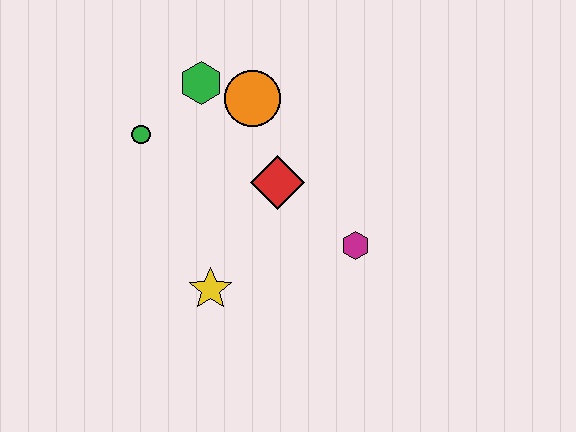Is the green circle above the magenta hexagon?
Yes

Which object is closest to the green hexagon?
The orange circle is closest to the green hexagon.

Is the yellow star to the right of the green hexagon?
Yes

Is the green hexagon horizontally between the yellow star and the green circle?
Yes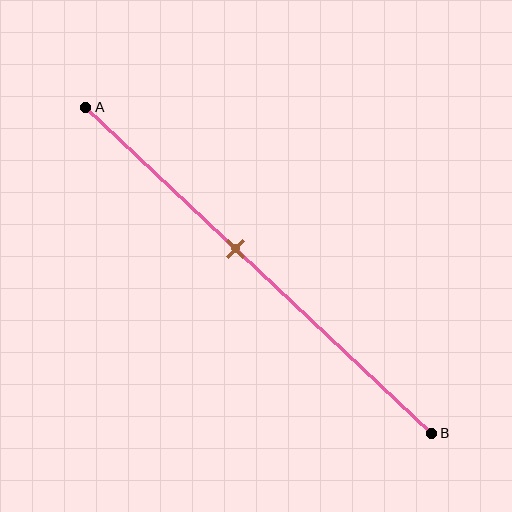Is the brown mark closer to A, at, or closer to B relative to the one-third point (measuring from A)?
The brown mark is closer to point B than the one-third point of segment AB.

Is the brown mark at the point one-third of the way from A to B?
No, the mark is at about 45% from A, not at the 33% one-third point.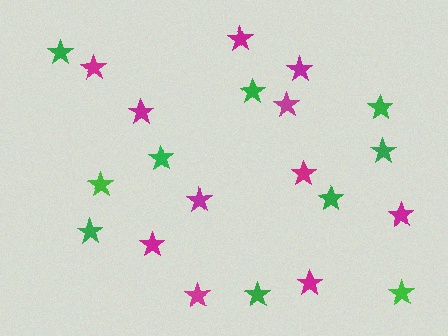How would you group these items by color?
There are 2 groups: one group of green stars (10) and one group of magenta stars (11).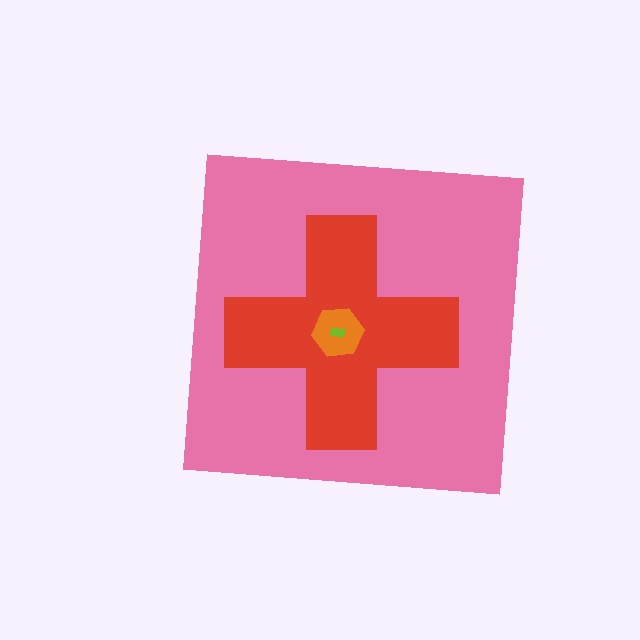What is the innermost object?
The lime rectangle.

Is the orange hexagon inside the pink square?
Yes.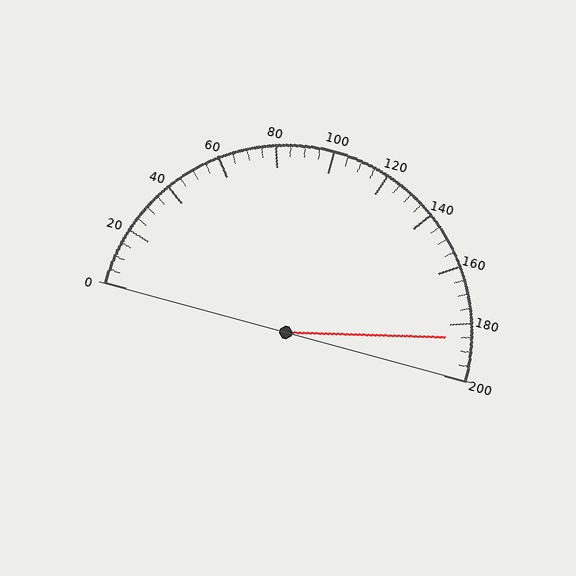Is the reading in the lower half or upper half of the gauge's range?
The reading is in the upper half of the range (0 to 200).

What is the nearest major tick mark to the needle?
The nearest major tick mark is 180.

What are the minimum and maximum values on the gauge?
The gauge ranges from 0 to 200.